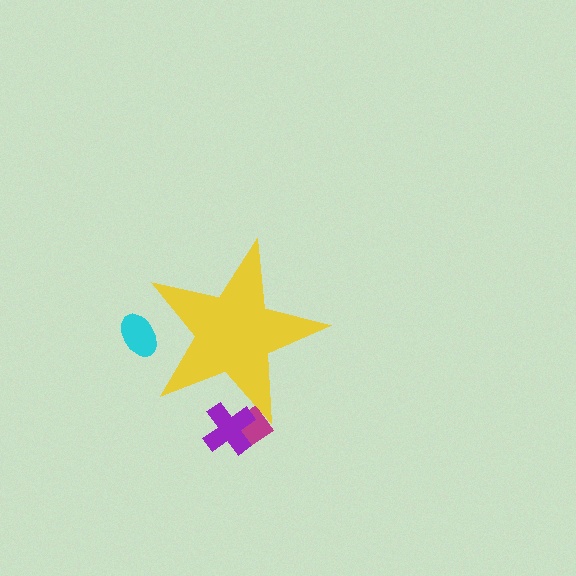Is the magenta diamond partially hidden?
Yes, the magenta diamond is partially hidden behind the yellow star.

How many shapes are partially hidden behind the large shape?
3 shapes are partially hidden.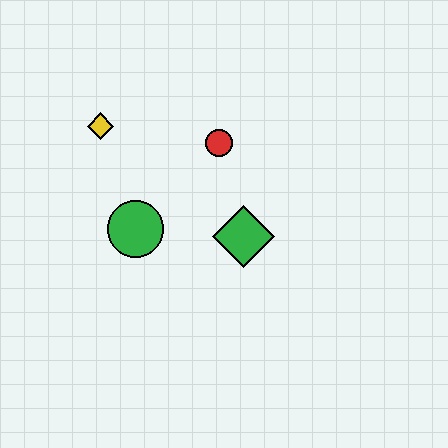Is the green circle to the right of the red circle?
No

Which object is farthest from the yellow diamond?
The green diamond is farthest from the yellow diamond.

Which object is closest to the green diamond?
The red circle is closest to the green diamond.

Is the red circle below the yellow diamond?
Yes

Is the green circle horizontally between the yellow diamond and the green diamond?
Yes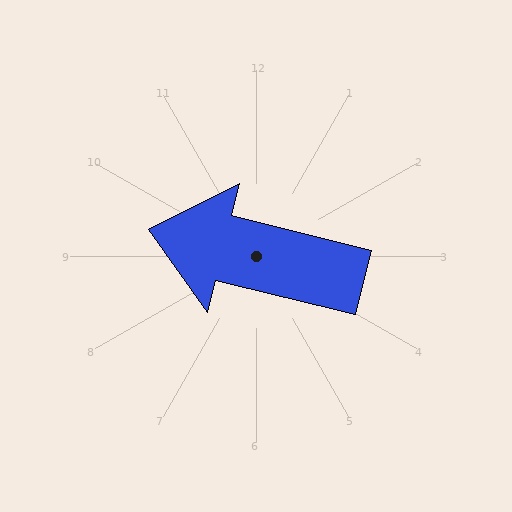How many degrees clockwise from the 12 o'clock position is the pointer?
Approximately 284 degrees.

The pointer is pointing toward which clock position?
Roughly 9 o'clock.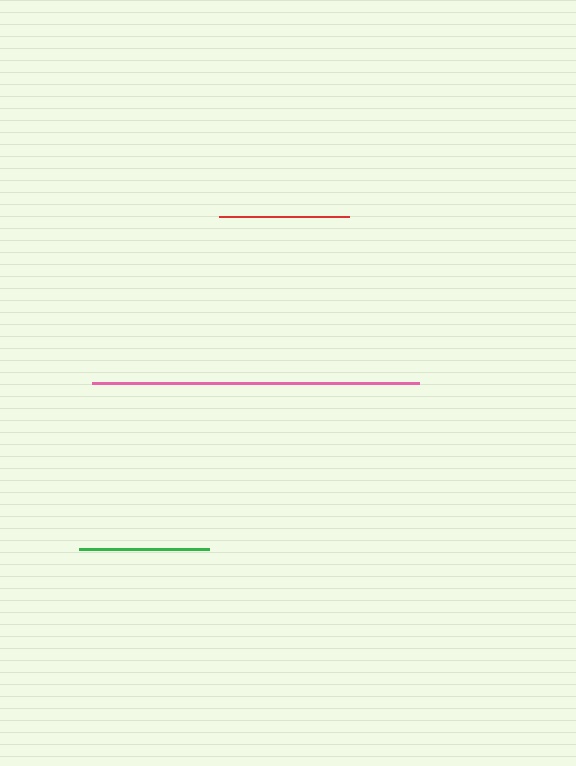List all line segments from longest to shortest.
From longest to shortest: pink, red, green.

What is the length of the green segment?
The green segment is approximately 129 pixels long.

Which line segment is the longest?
The pink line is the longest at approximately 327 pixels.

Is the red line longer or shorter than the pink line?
The pink line is longer than the red line.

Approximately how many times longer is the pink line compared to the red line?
The pink line is approximately 2.5 times the length of the red line.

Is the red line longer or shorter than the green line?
The red line is longer than the green line.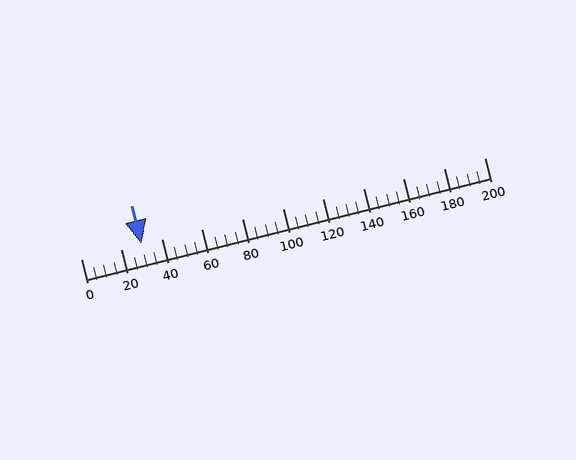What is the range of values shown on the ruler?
The ruler shows values from 0 to 200.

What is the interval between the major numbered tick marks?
The major tick marks are spaced 20 units apart.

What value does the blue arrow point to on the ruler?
The blue arrow points to approximately 30.